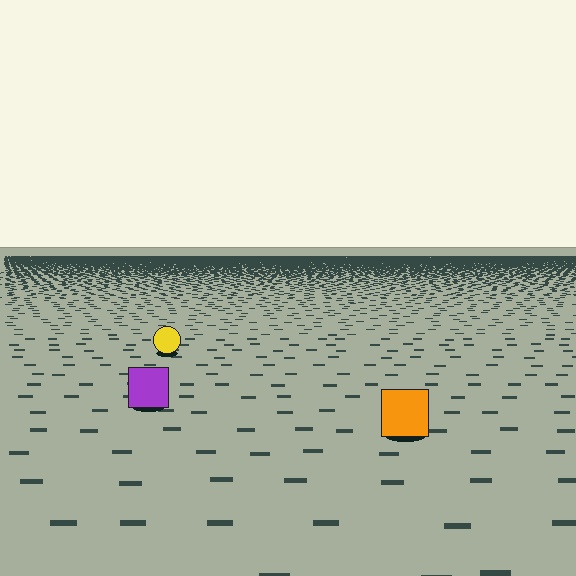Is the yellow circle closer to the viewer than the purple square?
No. The purple square is closer — you can tell from the texture gradient: the ground texture is coarser near it.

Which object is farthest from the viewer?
The yellow circle is farthest from the viewer. It appears smaller and the ground texture around it is denser.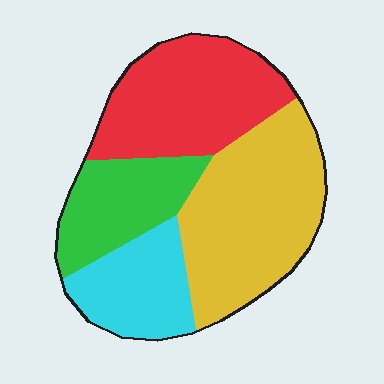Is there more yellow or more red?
Yellow.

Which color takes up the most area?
Yellow, at roughly 35%.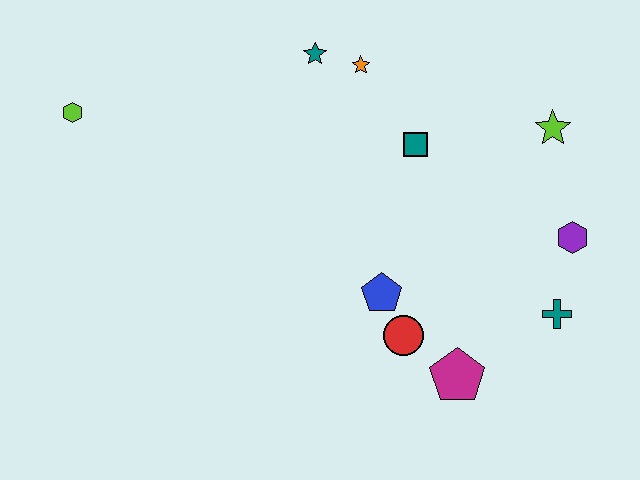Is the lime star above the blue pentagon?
Yes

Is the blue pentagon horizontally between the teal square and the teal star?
Yes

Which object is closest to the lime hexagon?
The teal star is closest to the lime hexagon.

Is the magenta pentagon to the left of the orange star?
No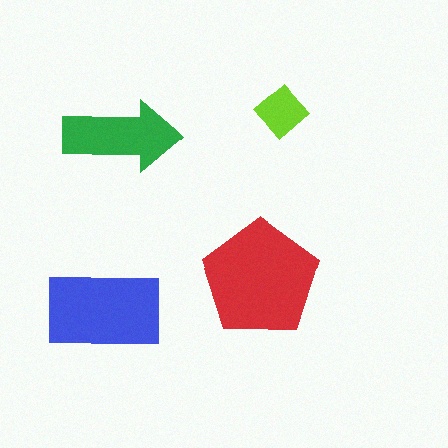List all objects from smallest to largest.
The lime diamond, the green arrow, the blue rectangle, the red pentagon.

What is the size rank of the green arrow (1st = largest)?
3rd.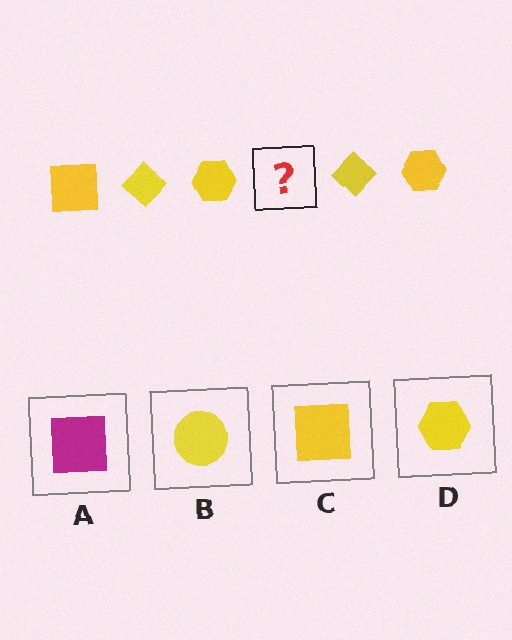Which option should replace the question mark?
Option C.